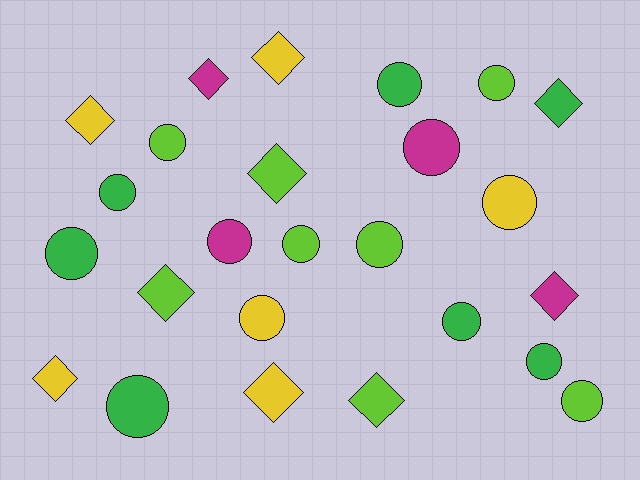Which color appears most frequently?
Lime, with 8 objects.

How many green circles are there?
There are 6 green circles.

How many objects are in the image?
There are 25 objects.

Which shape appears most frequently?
Circle, with 15 objects.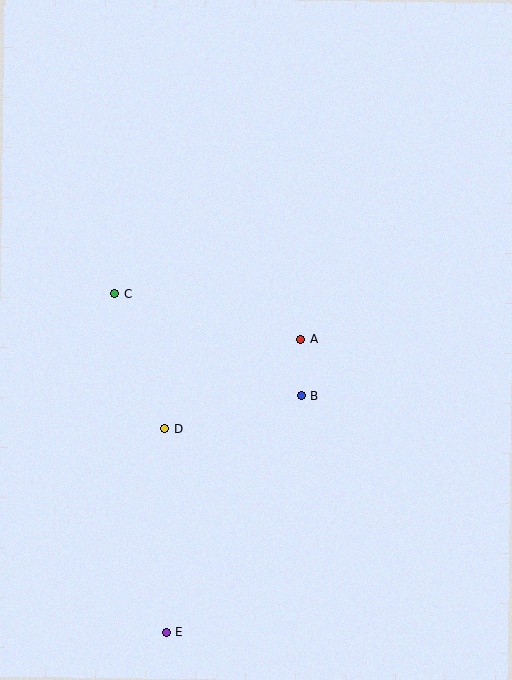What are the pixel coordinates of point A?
Point A is at (301, 339).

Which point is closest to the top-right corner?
Point A is closest to the top-right corner.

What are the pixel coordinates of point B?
Point B is at (302, 395).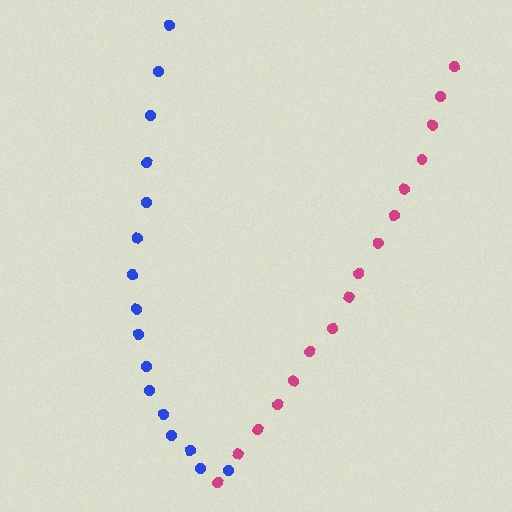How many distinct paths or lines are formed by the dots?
There are 2 distinct paths.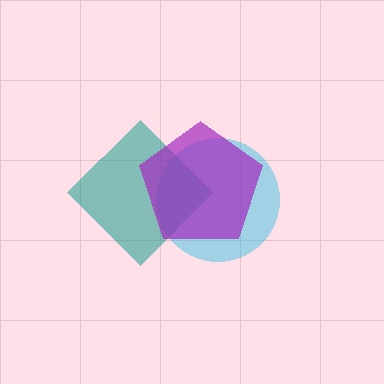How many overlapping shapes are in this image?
There are 3 overlapping shapes in the image.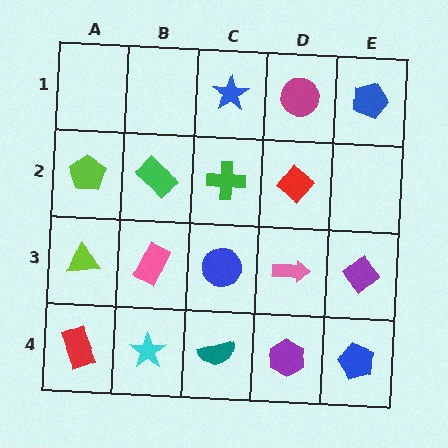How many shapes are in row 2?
4 shapes.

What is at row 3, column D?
A pink arrow.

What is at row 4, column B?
A cyan star.